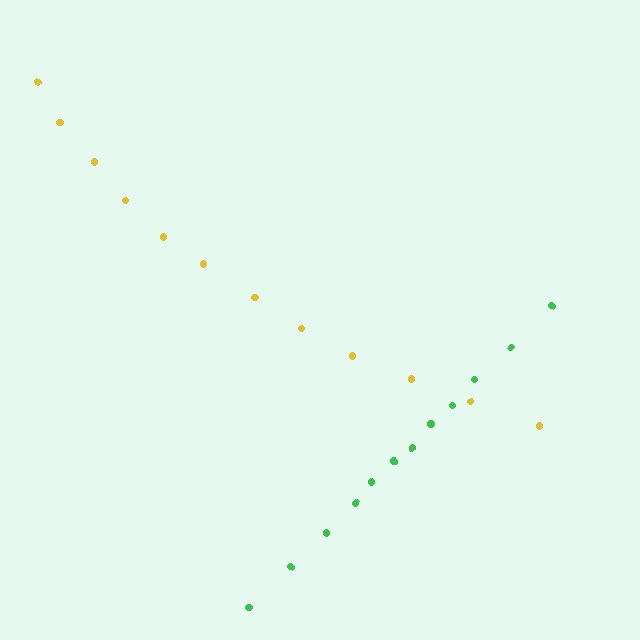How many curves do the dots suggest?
There are 2 distinct paths.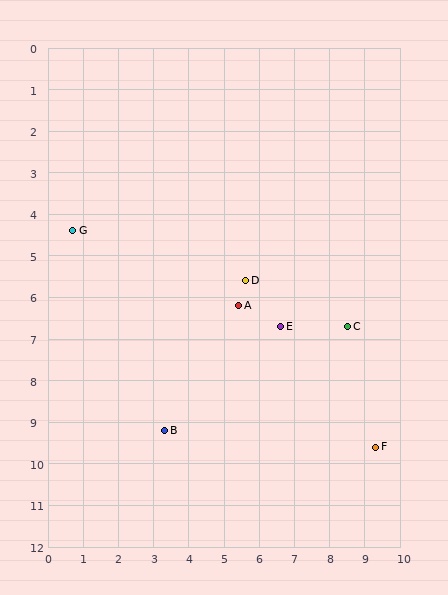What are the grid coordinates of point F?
Point F is at approximately (9.3, 9.6).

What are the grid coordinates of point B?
Point B is at approximately (3.3, 9.2).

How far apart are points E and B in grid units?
Points E and B are about 4.1 grid units apart.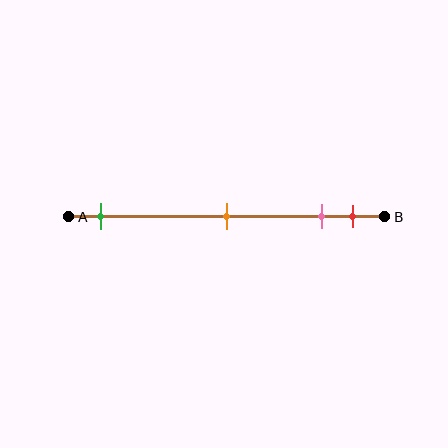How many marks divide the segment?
There are 4 marks dividing the segment.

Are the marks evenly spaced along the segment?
No, the marks are not evenly spaced.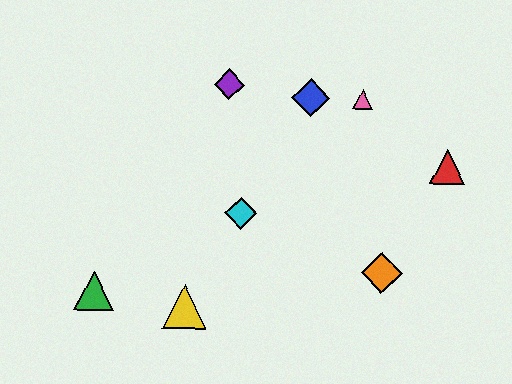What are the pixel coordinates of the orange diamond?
The orange diamond is at (382, 273).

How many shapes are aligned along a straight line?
3 shapes (the blue diamond, the yellow triangle, the cyan diamond) are aligned along a straight line.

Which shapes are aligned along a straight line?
The blue diamond, the yellow triangle, the cyan diamond are aligned along a straight line.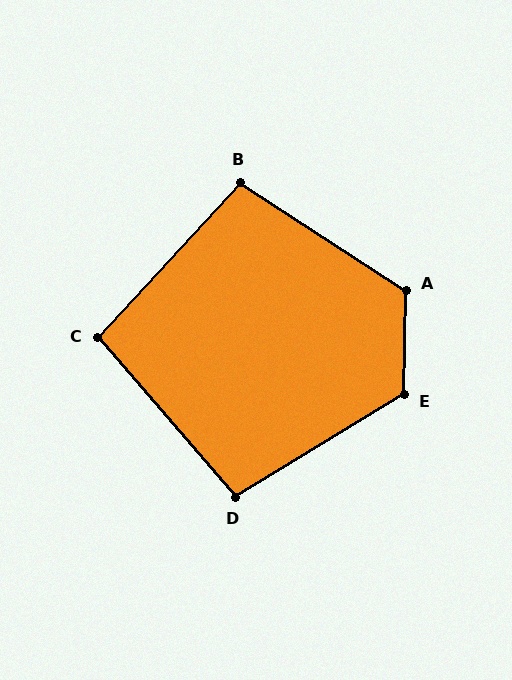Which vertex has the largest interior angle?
E, at approximately 122 degrees.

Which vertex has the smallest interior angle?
C, at approximately 97 degrees.